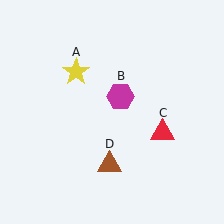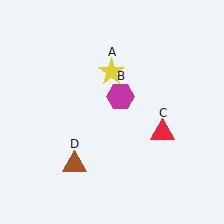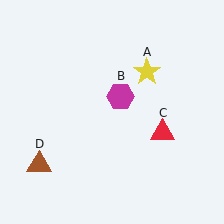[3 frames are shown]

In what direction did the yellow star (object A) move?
The yellow star (object A) moved right.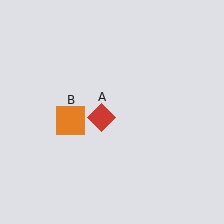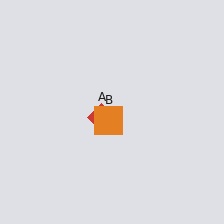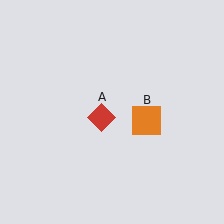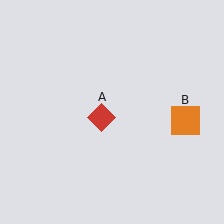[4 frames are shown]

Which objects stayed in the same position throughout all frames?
Red diamond (object A) remained stationary.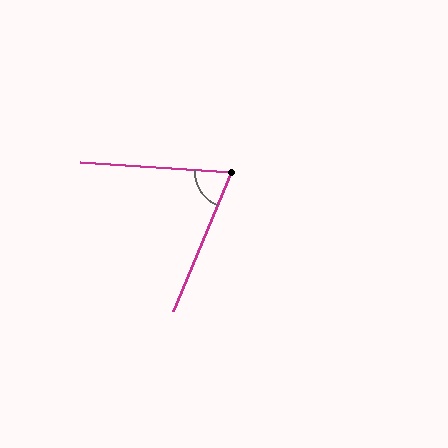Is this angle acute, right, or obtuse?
It is acute.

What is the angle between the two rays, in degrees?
Approximately 71 degrees.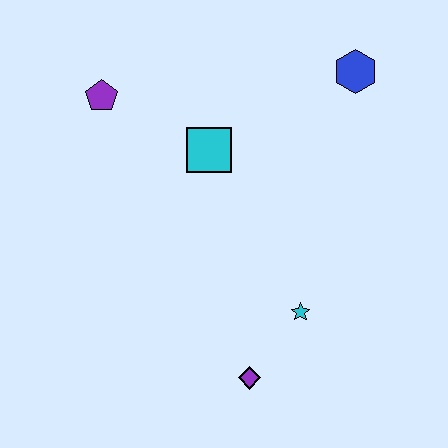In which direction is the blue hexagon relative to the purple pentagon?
The blue hexagon is to the right of the purple pentagon.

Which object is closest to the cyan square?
The purple pentagon is closest to the cyan square.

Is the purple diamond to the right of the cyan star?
No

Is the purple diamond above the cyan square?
No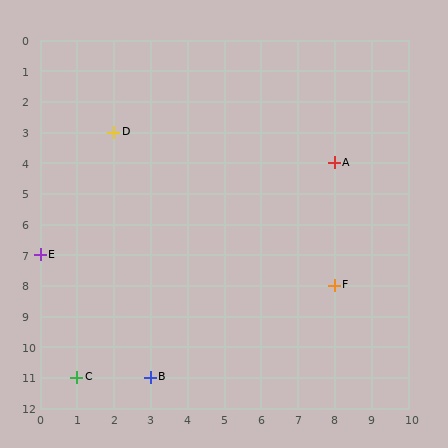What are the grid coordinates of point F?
Point F is at grid coordinates (8, 8).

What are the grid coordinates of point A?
Point A is at grid coordinates (8, 4).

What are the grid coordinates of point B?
Point B is at grid coordinates (3, 11).